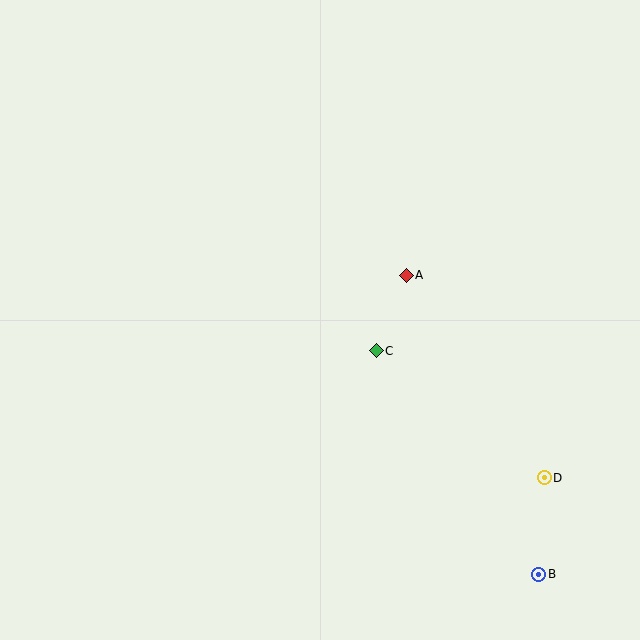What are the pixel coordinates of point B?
Point B is at (539, 574).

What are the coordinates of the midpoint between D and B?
The midpoint between D and B is at (542, 526).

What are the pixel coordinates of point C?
Point C is at (376, 351).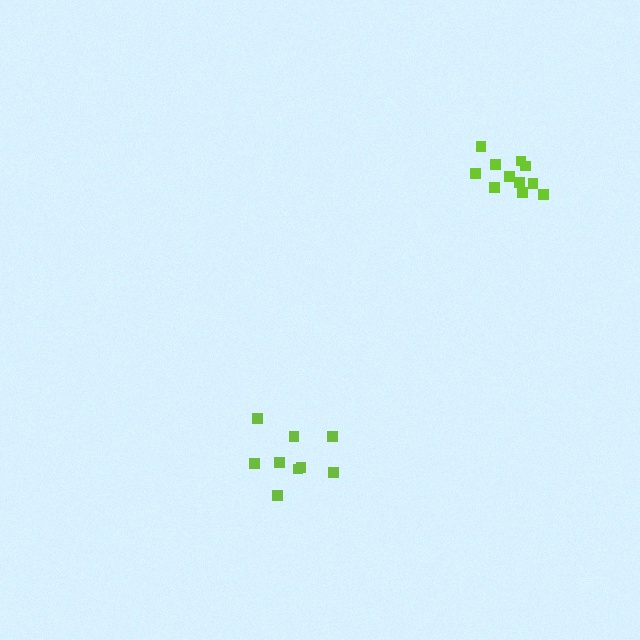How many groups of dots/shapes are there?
There are 2 groups.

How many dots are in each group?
Group 1: 11 dots, Group 2: 9 dots (20 total).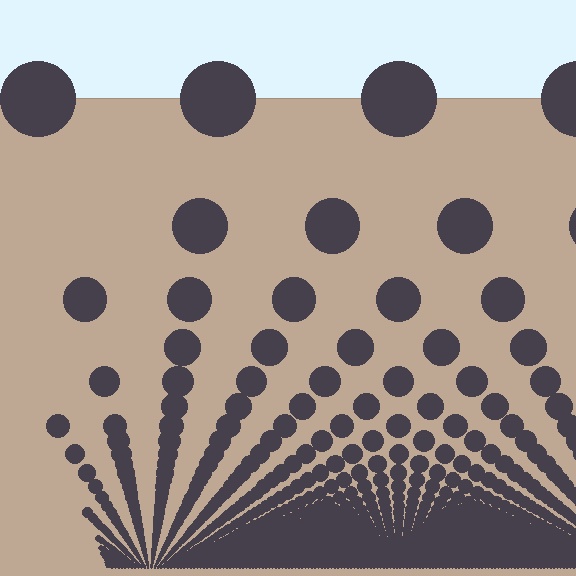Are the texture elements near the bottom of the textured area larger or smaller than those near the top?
Smaller. The gradient is inverted — elements near the bottom are smaller and denser.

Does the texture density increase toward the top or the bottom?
Density increases toward the bottom.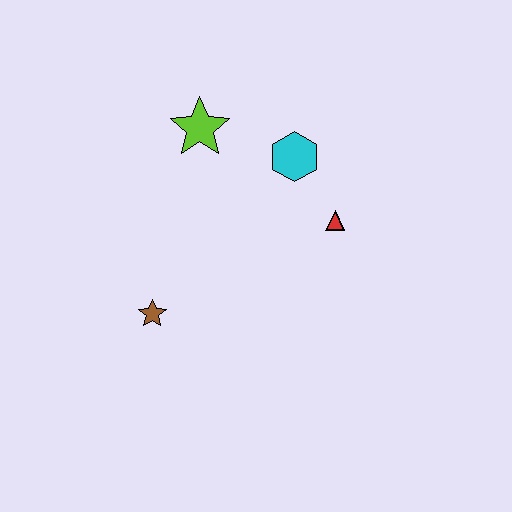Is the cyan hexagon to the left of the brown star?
No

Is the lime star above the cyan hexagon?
Yes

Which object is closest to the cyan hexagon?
The red triangle is closest to the cyan hexagon.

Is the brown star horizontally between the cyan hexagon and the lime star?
No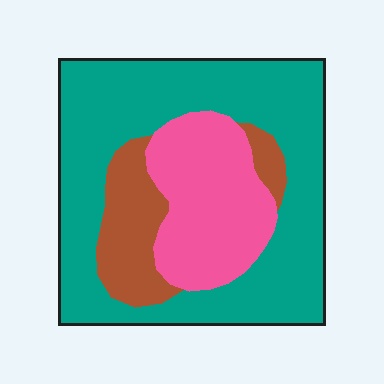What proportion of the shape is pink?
Pink takes up about one quarter (1/4) of the shape.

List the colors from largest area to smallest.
From largest to smallest: teal, pink, brown.